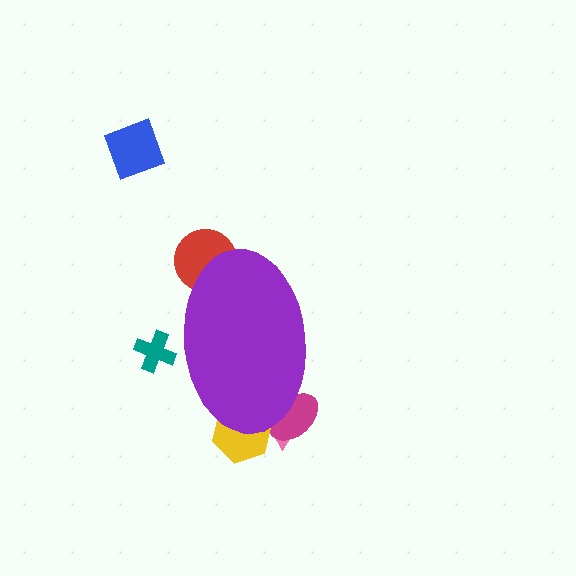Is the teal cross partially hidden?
Yes, the teal cross is partially hidden behind the purple ellipse.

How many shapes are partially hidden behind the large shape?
5 shapes are partially hidden.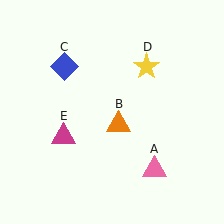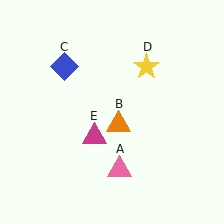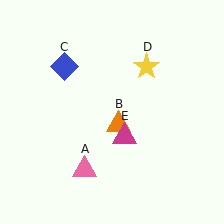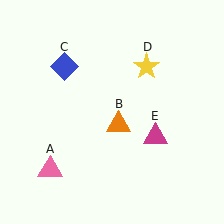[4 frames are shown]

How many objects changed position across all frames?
2 objects changed position: pink triangle (object A), magenta triangle (object E).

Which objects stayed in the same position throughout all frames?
Orange triangle (object B) and blue diamond (object C) and yellow star (object D) remained stationary.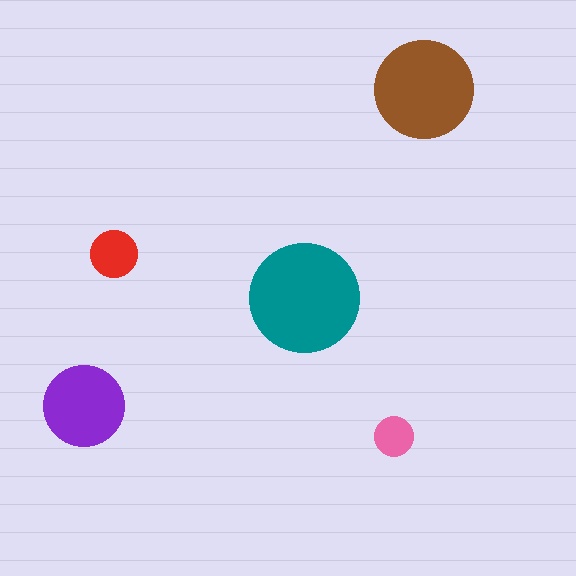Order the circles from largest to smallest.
the teal one, the brown one, the purple one, the red one, the pink one.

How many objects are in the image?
There are 5 objects in the image.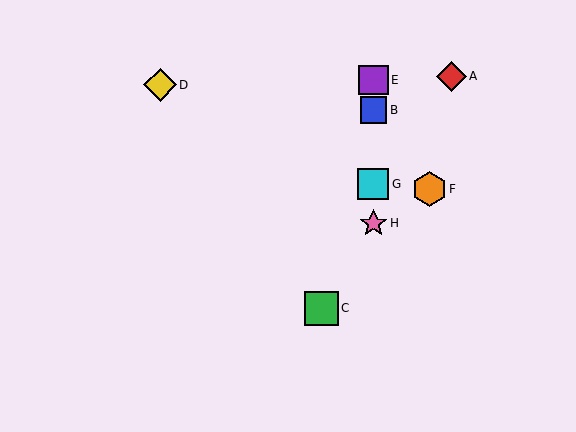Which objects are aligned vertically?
Objects B, E, G, H are aligned vertically.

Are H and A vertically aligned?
No, H is at x≈373 and A is at x≈451.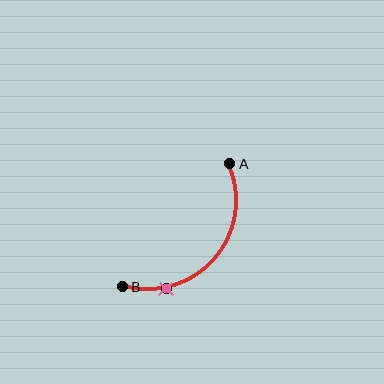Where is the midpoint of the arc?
The arc midpoint is the point on the curve farthest from the straight line joining A and B. It sits below and to the right of that line.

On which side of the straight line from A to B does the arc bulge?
The arc bulges below and to the right of the straight line connecting A and B.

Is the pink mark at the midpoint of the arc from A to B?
No. The pink mark lies on the arc but is closer to endpoint B. The arc midpoint would be at the point on the curve equidistant along the arc from both A and B.